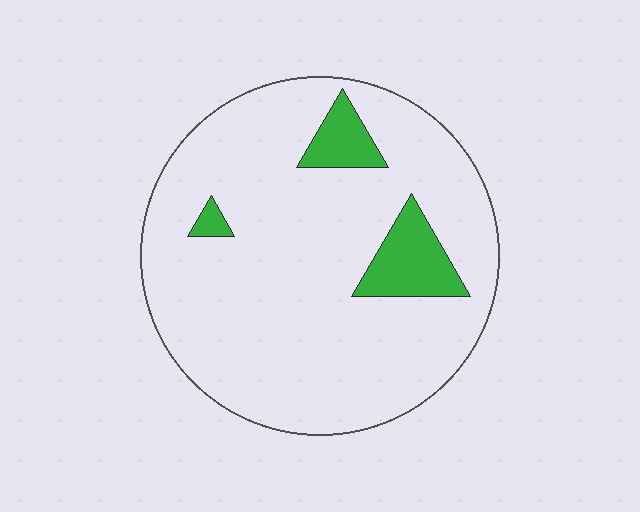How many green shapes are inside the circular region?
3.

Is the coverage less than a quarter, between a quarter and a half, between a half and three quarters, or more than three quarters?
Less than a quarter.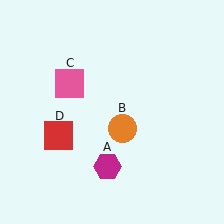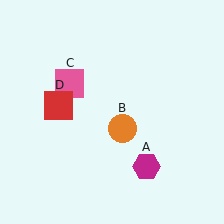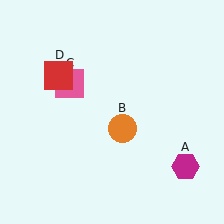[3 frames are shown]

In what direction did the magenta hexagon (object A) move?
The magenta hexagon (object A) moved right.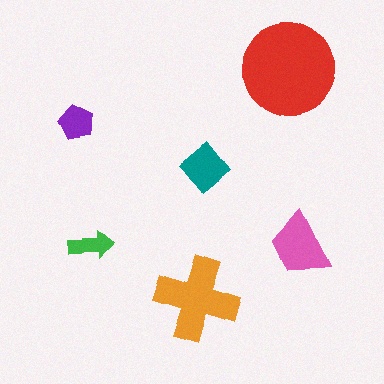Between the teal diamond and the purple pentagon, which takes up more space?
The teal diamond.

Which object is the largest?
The red circle.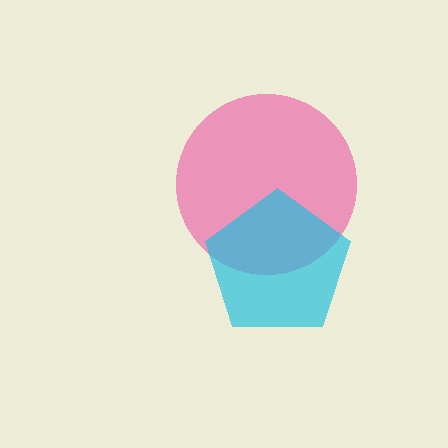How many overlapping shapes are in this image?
There are 2 overlapping shapes in the image.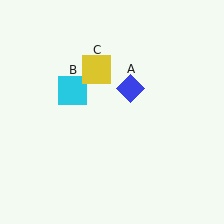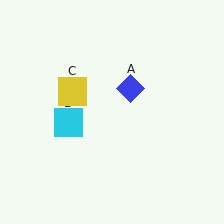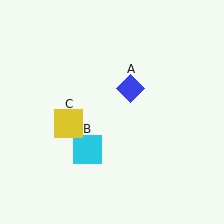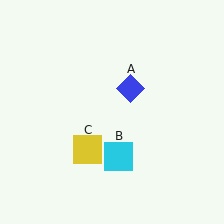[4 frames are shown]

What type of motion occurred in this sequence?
The cyan square (object B), yellow square (object C) rotated counterclockwise around the center of the scene.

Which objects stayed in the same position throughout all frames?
Blue diamond (object A) remained stationary.